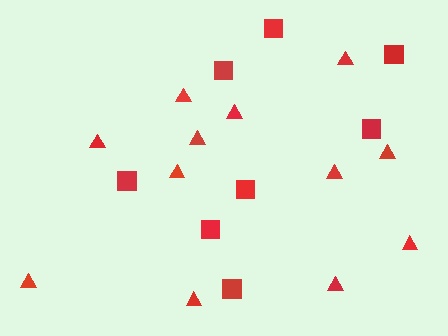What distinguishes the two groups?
There are 2 groups: one group of squares (8) and one group of triangles (12).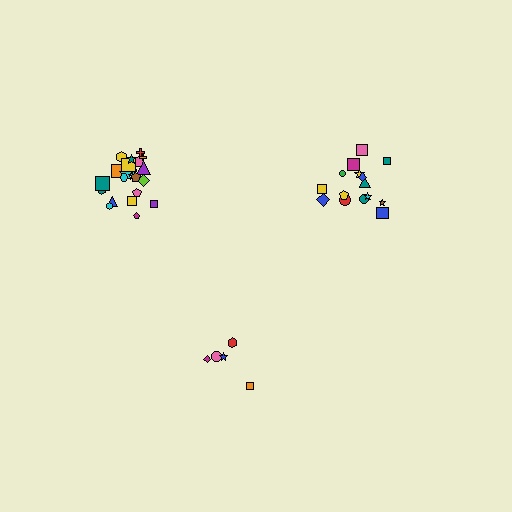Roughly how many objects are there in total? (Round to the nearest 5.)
Roughly 40 objects in total.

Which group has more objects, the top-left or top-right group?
The top-left group.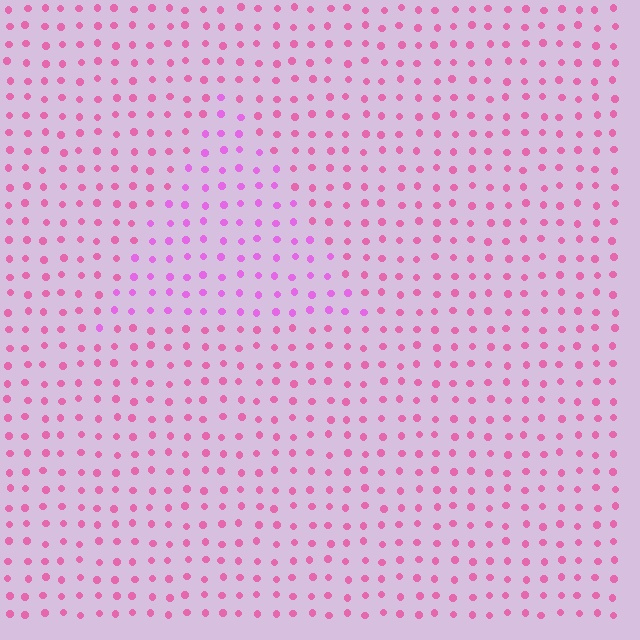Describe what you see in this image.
The image is filled with small pink elements in a uniform arrangement. A triangle-shaped region is visible where the elements are tinted to a slightly different hue, forming a subtle color boundary.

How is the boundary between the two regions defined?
The boundary is defined purely by a slight shift in hue (about 27 degrees). Spacing, size, and orientation are identical on both sides.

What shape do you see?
I see a triangle.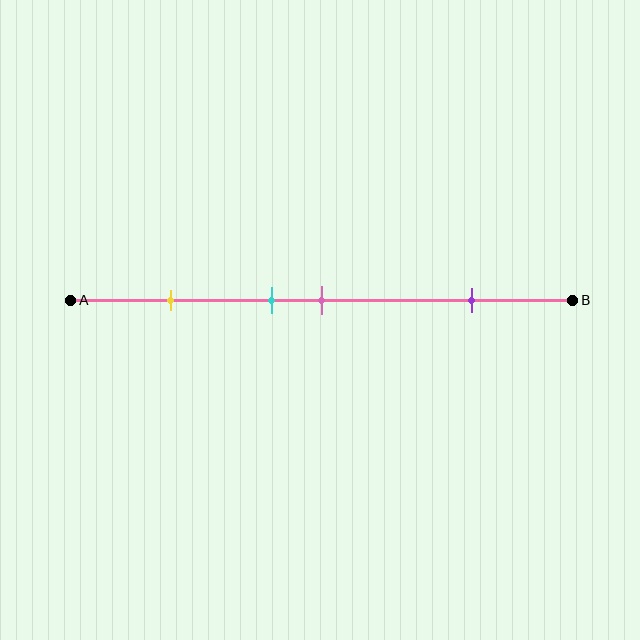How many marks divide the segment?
There are 4 marks dividing the segment.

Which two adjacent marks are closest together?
The cyan and pink marks are the closest adjacent pair.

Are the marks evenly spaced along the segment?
No, the marks are not evenly spaced.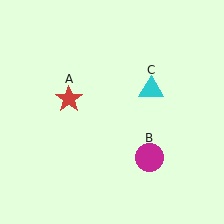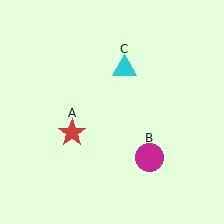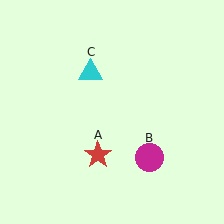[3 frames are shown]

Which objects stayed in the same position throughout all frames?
Magenta circle (object B) remained stationary.